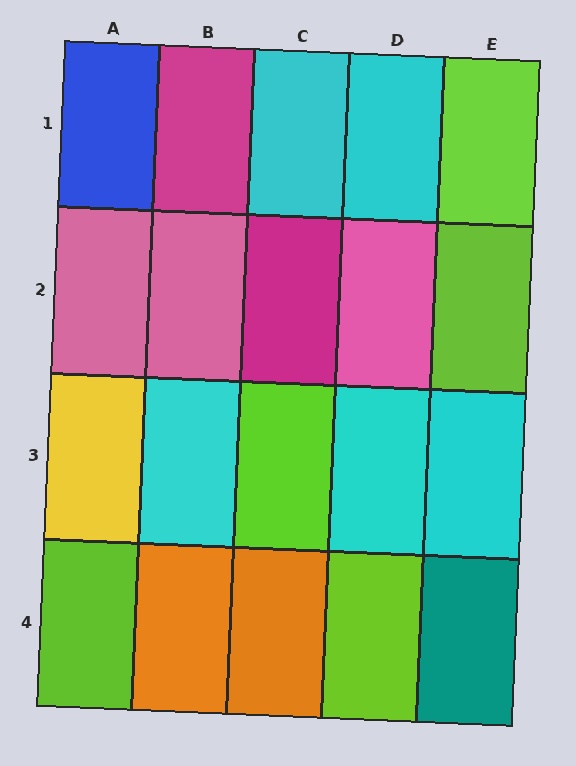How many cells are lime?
5 cells are lime.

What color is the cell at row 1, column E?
Lime.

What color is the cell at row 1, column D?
Cyan.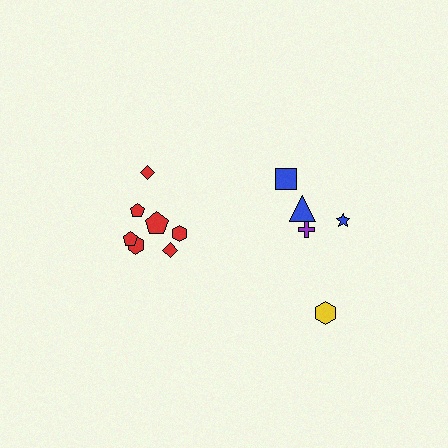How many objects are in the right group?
There are 5 objects.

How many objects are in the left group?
There are 7 objects.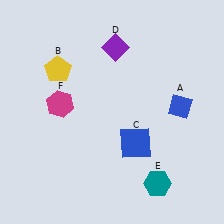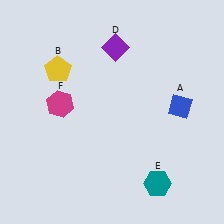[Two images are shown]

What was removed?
The blue square (C) was removed in Image 2.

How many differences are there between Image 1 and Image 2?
There is 1 difference between the two images.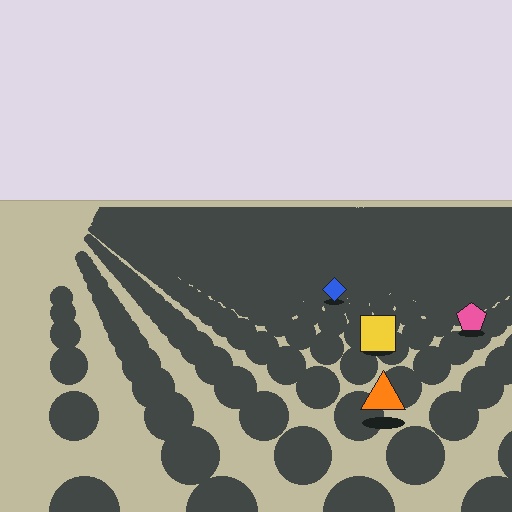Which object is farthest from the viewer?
The blue diamond is farthest from the viewer. It appears smaller and the ground texture around it is denser.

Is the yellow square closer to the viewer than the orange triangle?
No. The orange triangle is closer — you can tell from the texture gradient: the ground texture is coarser near it.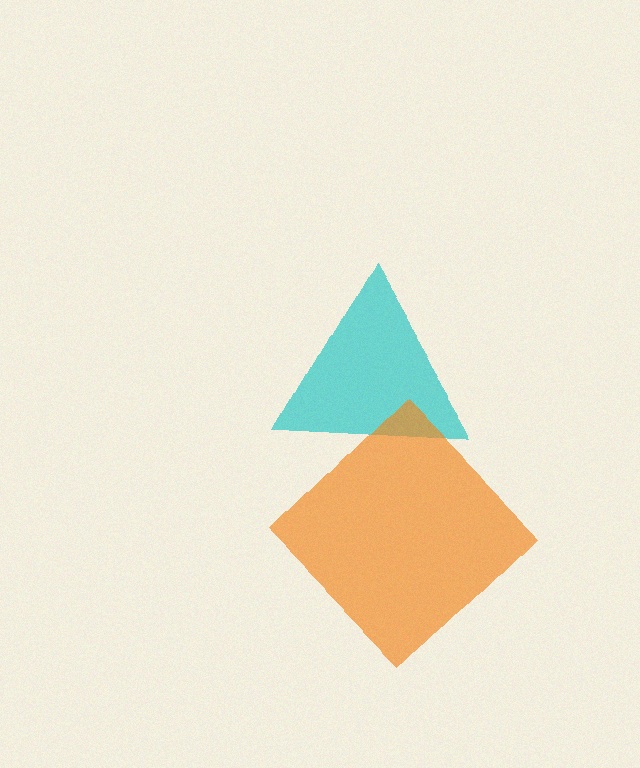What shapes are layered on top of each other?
The layered shapes are: a cyan triangle, an orange diamond.